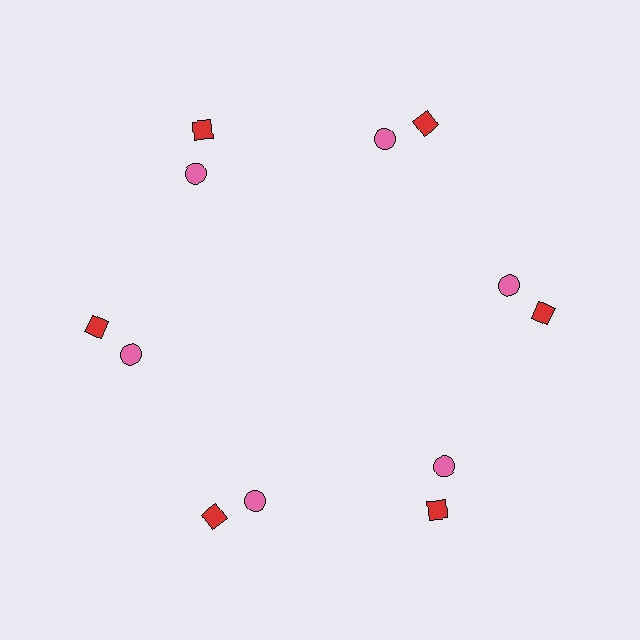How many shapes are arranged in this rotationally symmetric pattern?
There are 12 shapes, arranged in 6 groups of 2.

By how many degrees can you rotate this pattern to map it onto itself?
The pattern maps onto itself every 60 degrees of rotation.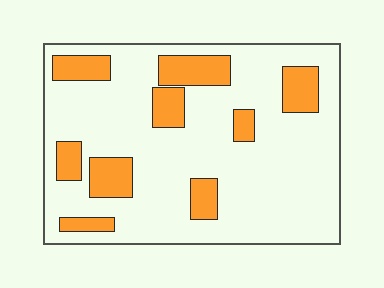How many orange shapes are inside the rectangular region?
9.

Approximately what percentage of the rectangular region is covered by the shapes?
Approximately 20%.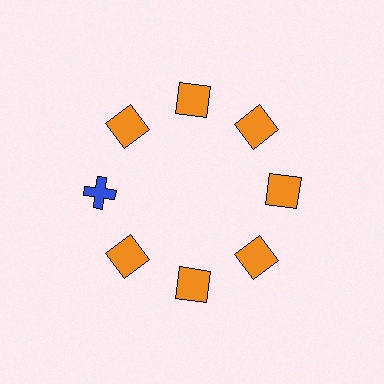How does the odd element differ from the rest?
It differs in both color (blue instead of orange) and shape (cross instead of square).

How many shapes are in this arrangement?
There are 8 shapes arranged in a ring pattern.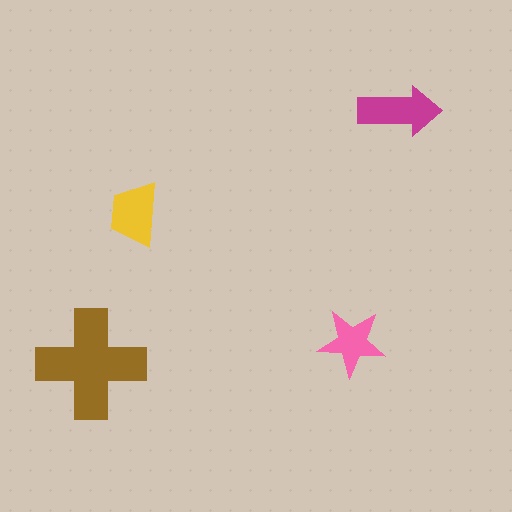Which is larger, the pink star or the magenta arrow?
The magenta arrow.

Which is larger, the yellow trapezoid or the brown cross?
The brown cross.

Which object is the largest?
The brown cross.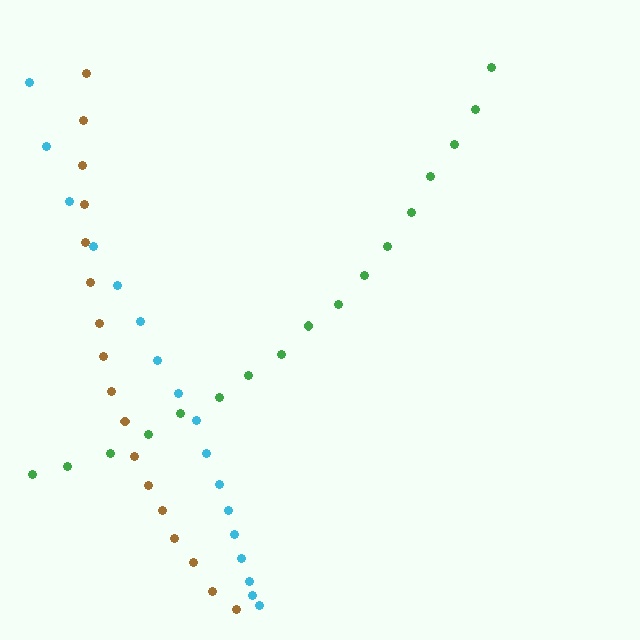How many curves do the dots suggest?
There are 3 distinct paths.